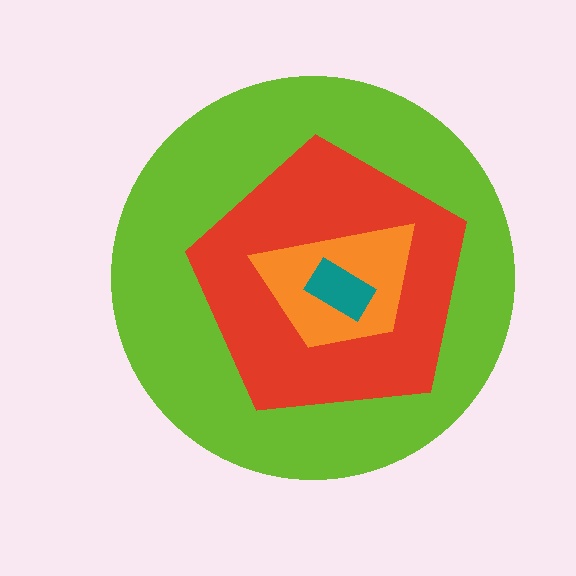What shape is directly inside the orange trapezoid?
The teal rectangle.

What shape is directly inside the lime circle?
The red pentagon.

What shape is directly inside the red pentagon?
The orange trapezoid.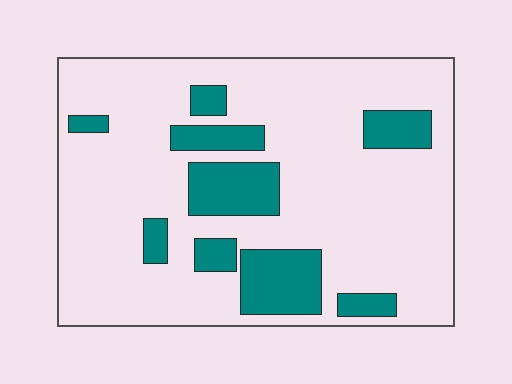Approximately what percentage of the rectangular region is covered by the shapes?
Approximately 20%.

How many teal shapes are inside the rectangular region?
9.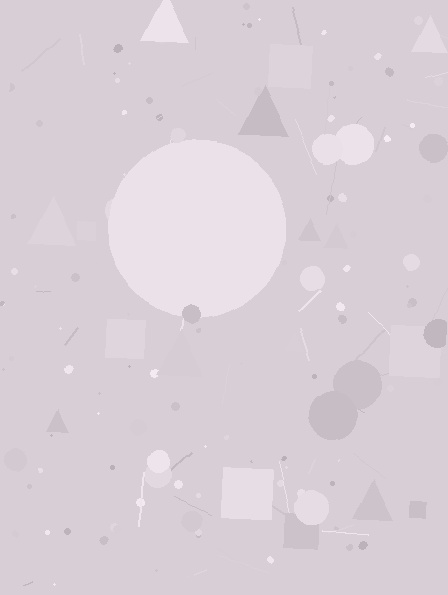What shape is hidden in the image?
A circle is hidden in the image.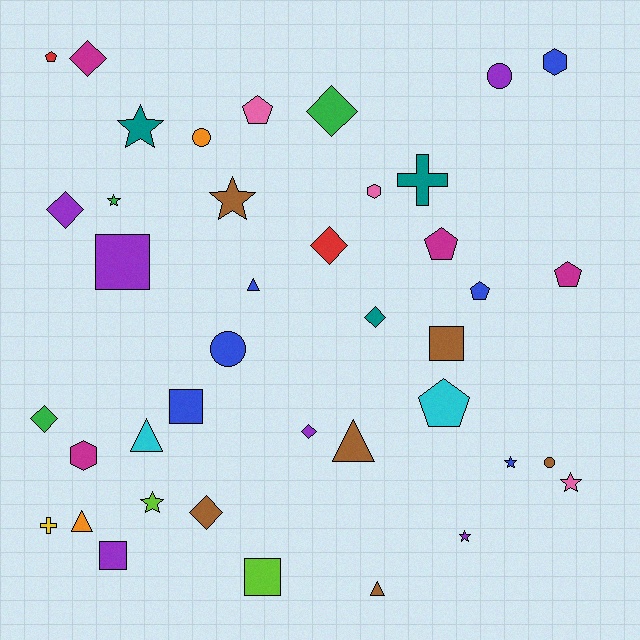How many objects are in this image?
There are 40 objects.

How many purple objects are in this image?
There are 6 purple objects.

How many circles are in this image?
There are 4 circles.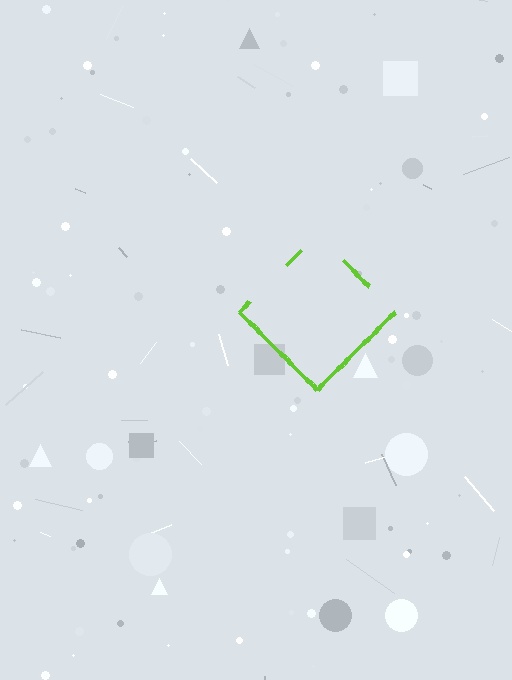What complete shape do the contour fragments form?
The contour fragments form a diamond.